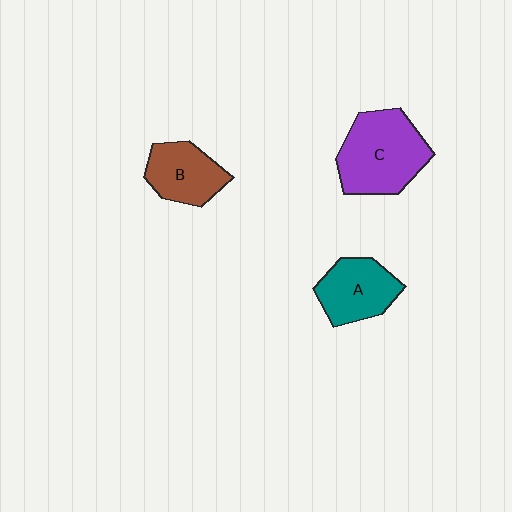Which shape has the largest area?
Shape C (purple).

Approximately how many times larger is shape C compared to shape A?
Approximately 1.5 times.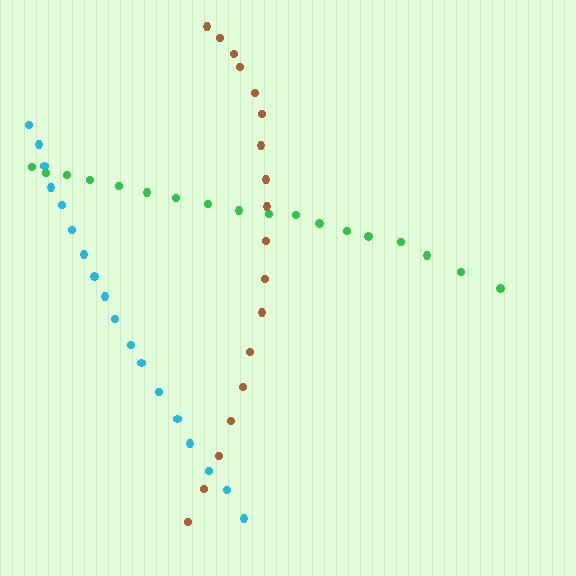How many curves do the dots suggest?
There are 3 distinct paths.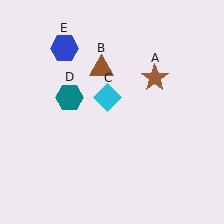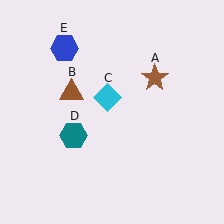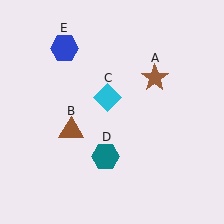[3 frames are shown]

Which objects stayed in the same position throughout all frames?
Brown star (object A) and cyan diamond (object C) and blue hexagon (object E) remained stationary.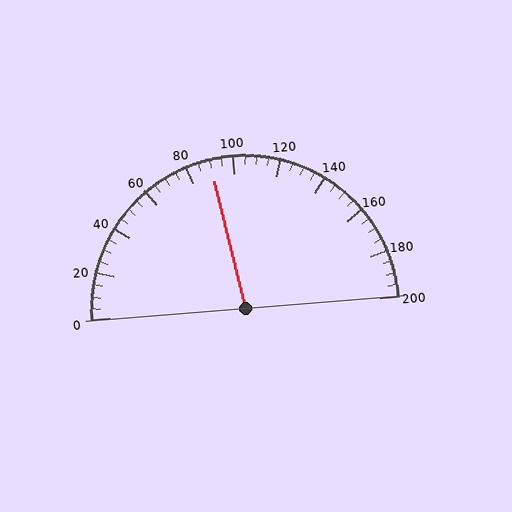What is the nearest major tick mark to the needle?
The nearest major tick mark is 80.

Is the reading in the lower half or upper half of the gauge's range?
The reading is in the lower half of the range (0 to 200).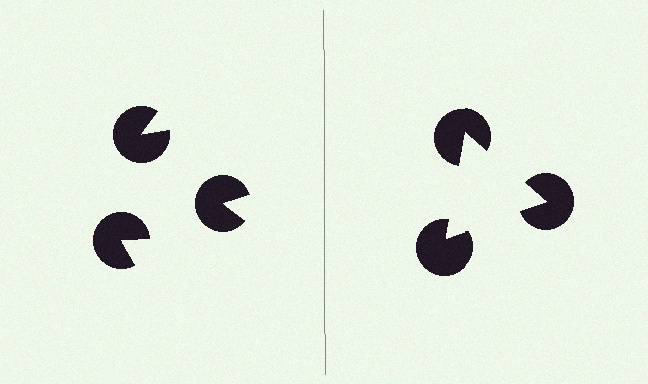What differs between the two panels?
The pac-man discs are positioned identically on both sides; only the wedge orientations differ. On the right they align to a triangle; on the left they are misaligned.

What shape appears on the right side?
An illusory triangle.